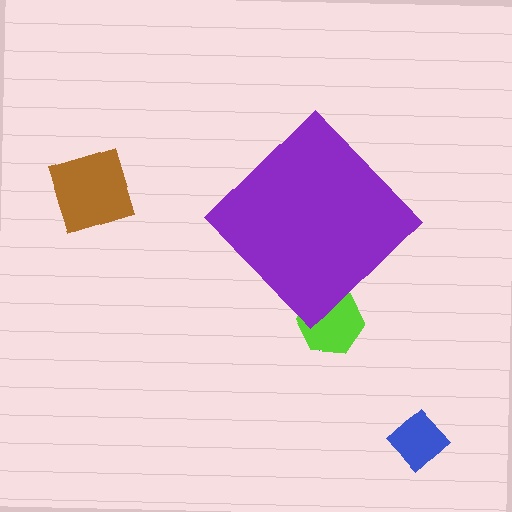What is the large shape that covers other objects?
A purple diamond.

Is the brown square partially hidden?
No, the brown square is fully visible.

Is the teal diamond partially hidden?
Yes, the teal diamond is partially hidden behind the purple diamond.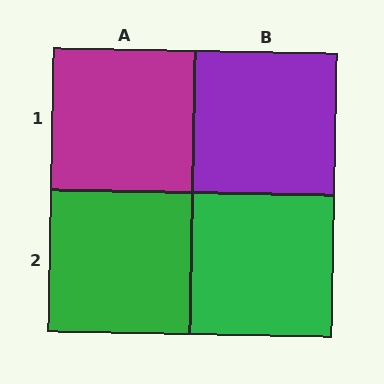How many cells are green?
2 cells are green.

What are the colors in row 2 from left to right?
Green, green.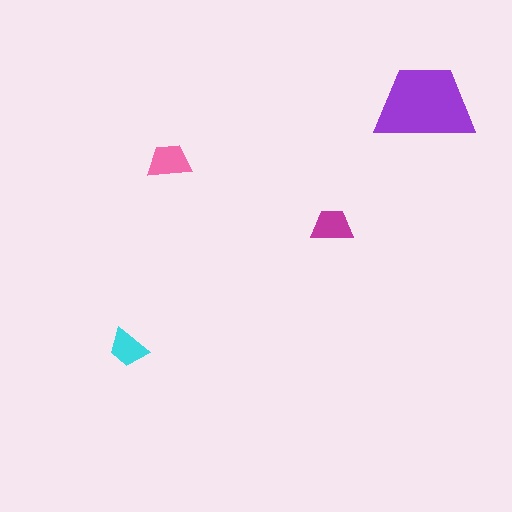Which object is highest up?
The purple trapezoid is topmost.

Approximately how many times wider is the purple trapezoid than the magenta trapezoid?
About 2.5 times wider.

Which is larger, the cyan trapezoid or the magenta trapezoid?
The magenta one.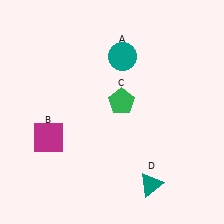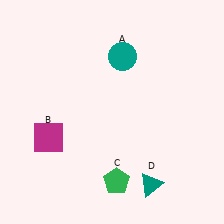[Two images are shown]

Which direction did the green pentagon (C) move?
The green pentagon (C) moved down.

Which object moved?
The green pentagon (C) moved down.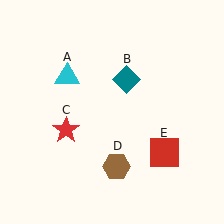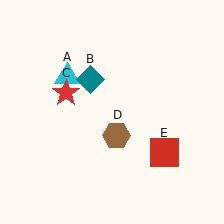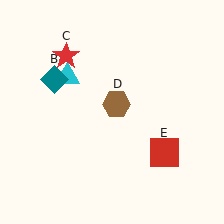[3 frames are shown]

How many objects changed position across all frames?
3 objects changed position: teal diamond (object B), red star (object C), brown hexagon (object D).